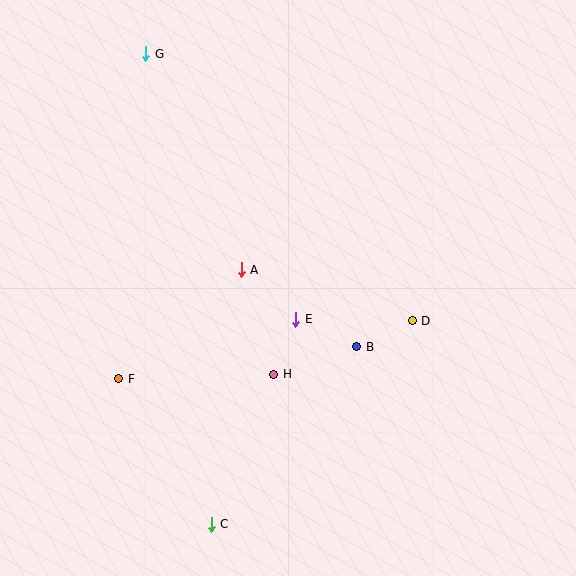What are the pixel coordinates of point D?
Point D is at (412, 321).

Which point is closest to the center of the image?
Point E at (296, 319) is closest to the center.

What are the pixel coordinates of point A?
Point A is at (241, 270).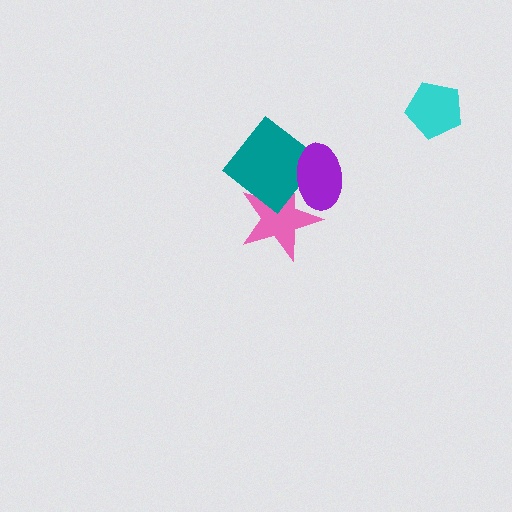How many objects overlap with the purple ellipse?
2 objects overlap with the purple ellipse.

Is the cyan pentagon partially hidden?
No, no other shape covers it.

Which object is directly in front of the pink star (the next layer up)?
The teal diamond is directly in front of the pink star.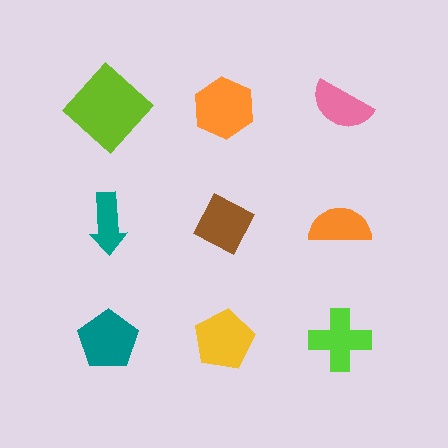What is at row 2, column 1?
A teal arrow.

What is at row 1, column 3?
A pink semicircle.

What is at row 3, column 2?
A yellow pentagon.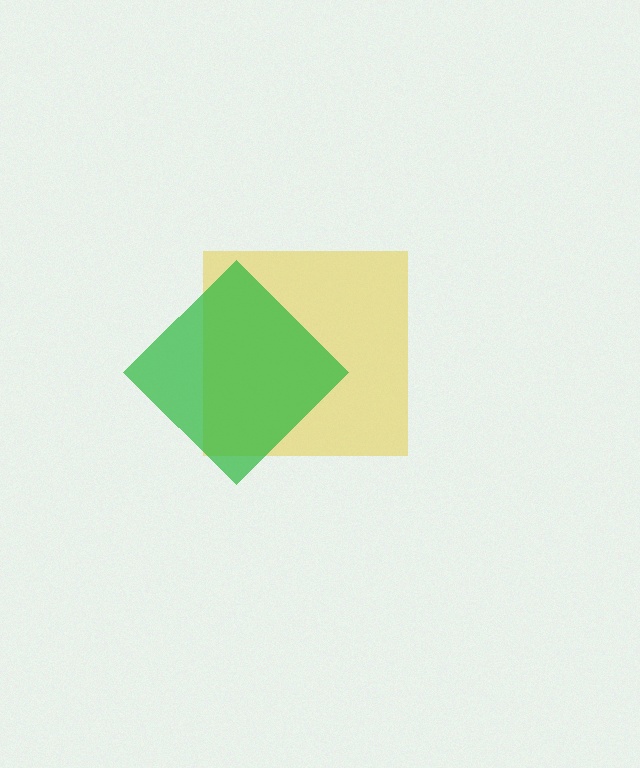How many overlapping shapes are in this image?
There are 2 overlapping shapes in the image.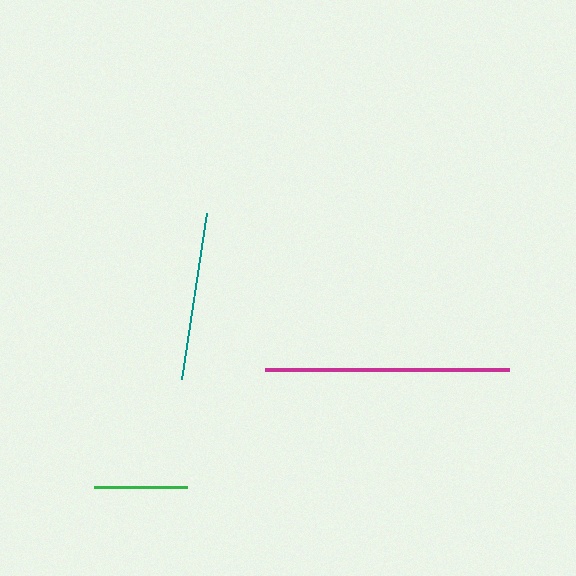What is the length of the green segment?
The green segment is approximately 93 pixels long.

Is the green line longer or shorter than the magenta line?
The magenta line is longer than the green line.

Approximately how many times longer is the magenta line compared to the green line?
The magenta line is approximately 2.6 times the length of the green line.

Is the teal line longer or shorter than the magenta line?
The magenta line is longer than the teal line.